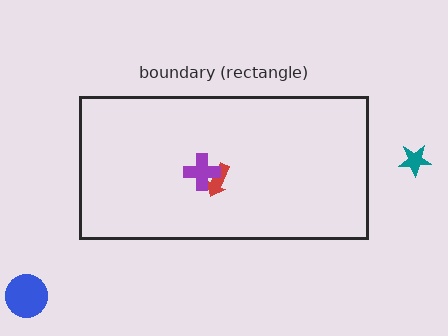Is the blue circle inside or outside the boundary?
Outside.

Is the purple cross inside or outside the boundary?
Inside.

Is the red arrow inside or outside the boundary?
Inside.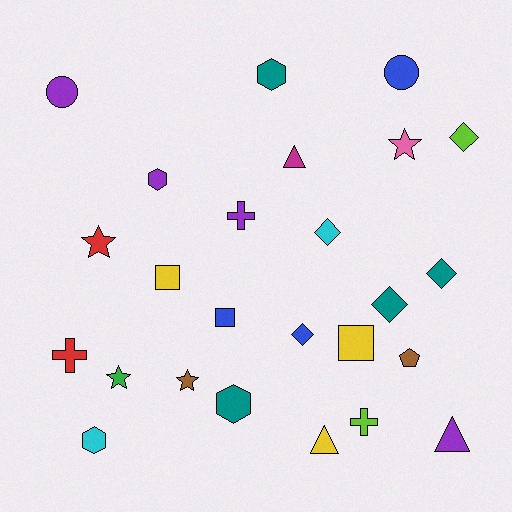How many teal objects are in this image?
There are 4 teal objects.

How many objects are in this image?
There are 25 objects.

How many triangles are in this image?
There are 3 triangles.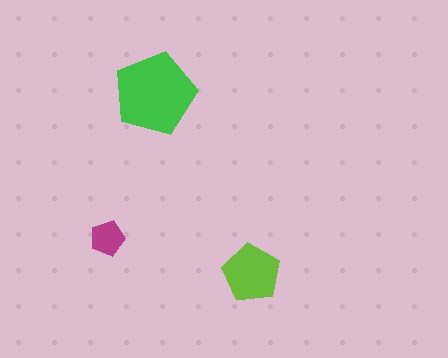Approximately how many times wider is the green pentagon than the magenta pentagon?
About 2.5 times wider.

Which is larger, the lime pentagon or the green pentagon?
The green one.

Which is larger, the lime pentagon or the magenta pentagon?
The lime one.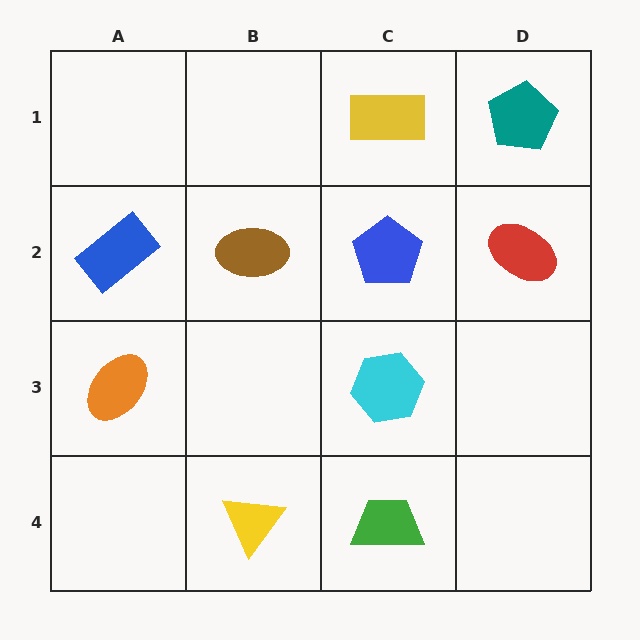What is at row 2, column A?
A blue rectangle.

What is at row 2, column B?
A brown ellipse.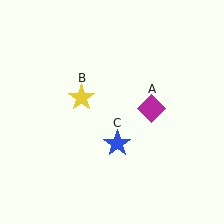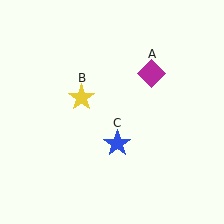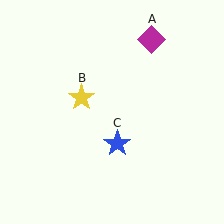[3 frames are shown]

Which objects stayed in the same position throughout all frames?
Yellow star (object B) and blue star (object C) remained stationary.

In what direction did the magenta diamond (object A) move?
The magenta diamond (object A) moved up.